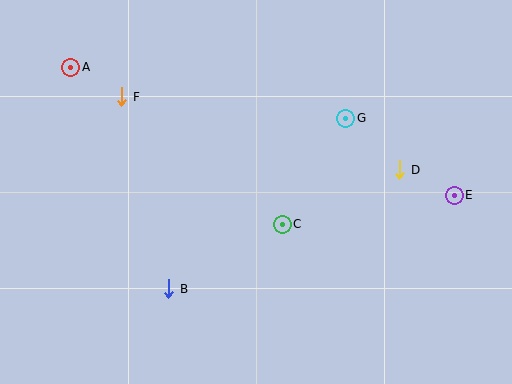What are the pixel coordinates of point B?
Point B is at (169, 289).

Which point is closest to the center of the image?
Point C at (282, 224) is closest to the center.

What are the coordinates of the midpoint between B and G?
The midpoint between B and G is at (257, 204).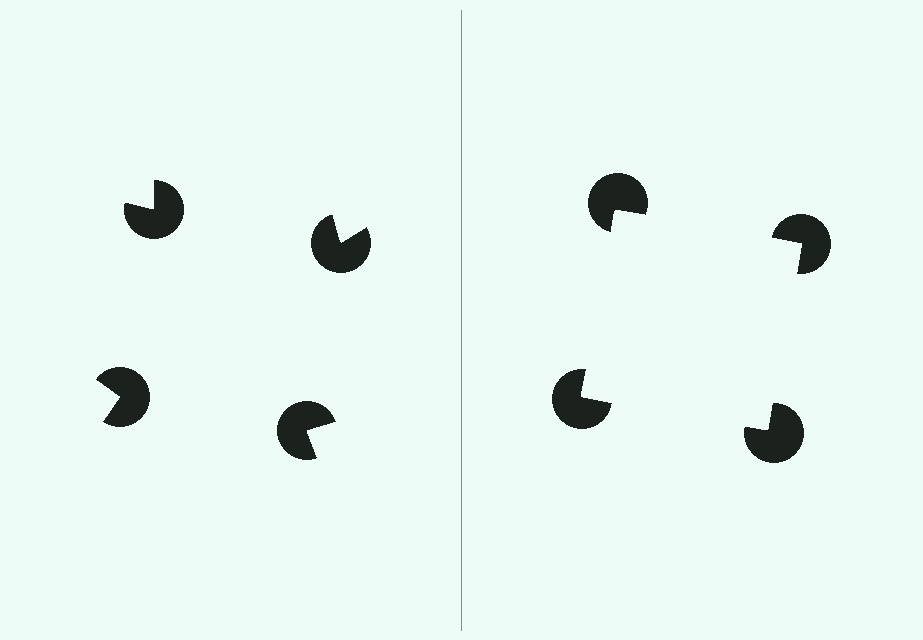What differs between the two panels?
The pac-man discs are positioned identically on both sides; only the wedge orientations differ. On the right they align to a square; on the left they are misaligned.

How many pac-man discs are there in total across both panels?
8 — 4 on each side.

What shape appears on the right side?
An illusory square.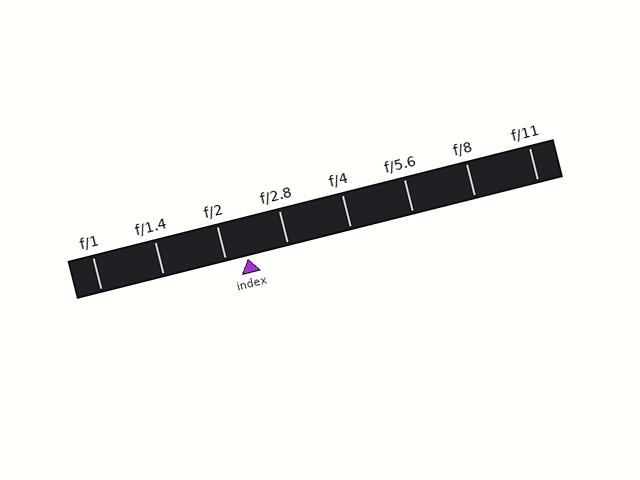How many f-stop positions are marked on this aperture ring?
There are 8 f-stop positions marked.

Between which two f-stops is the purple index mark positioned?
The index mark is between f/2 and f/2.8.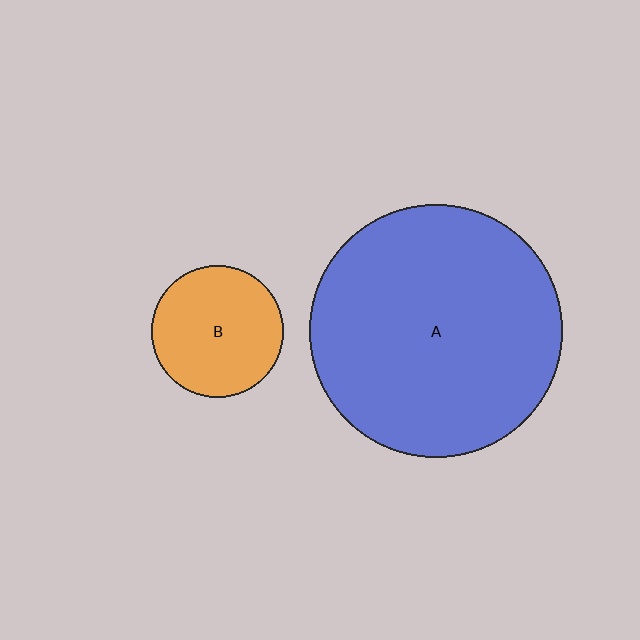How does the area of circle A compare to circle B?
Approximately 3.7 times.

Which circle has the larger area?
Circle A (blue).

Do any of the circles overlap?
No, none of the circles overlap.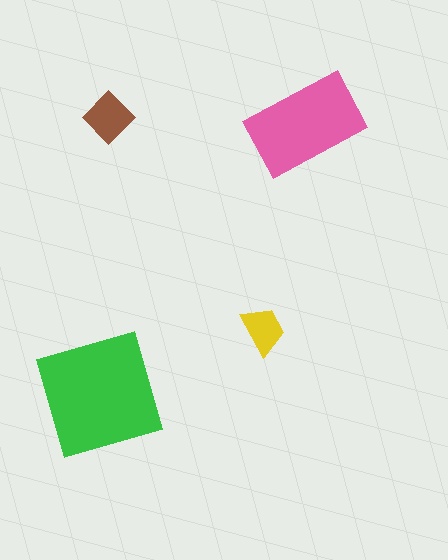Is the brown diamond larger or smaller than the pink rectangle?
Smaller.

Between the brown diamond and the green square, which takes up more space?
The green square.